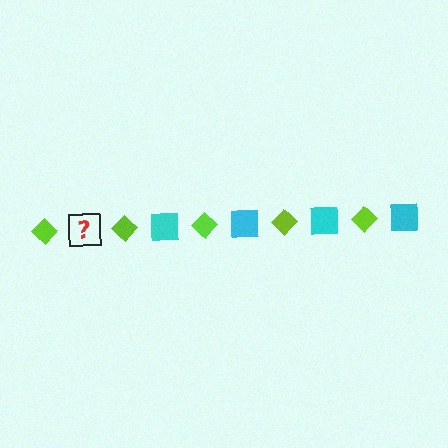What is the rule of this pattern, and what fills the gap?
The rule is that the pattern alternates between lime diamond and cyan square. The gap should be filled with a cyan square.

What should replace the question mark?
The question mark should be replaced with a cyan square.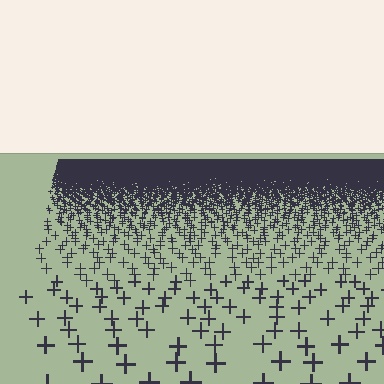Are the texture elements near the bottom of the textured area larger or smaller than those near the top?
Larger. Near the bottom, elements are closer to the viewer and appear at a bigger on-screen size.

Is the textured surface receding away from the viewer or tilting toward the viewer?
The surface is receding away from the viewer. Texture elements get smaller and denser toward the top.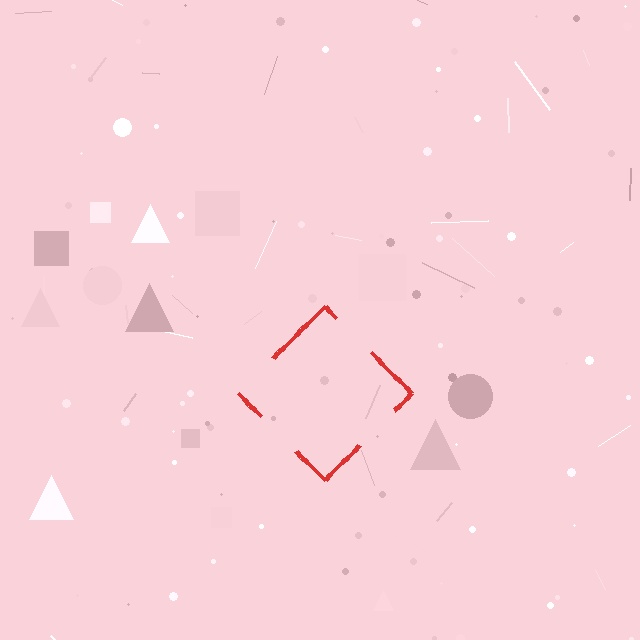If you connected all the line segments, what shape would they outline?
They would outline a diamond.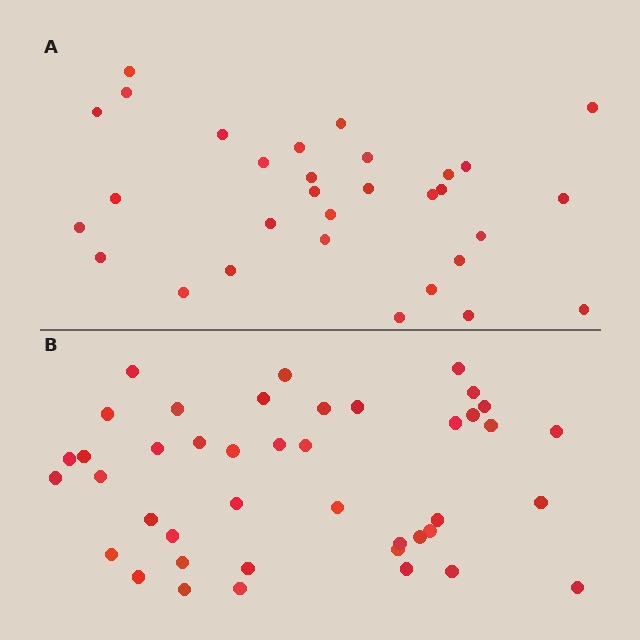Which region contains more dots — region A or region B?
Region B (the bottom region) has more dots.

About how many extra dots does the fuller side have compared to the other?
Region B has roughly 12 or so more dots than region A.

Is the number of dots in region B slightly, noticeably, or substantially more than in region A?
Region B has noticeably more, but not dramatically so. The ratio is roughly 1.4 to 1.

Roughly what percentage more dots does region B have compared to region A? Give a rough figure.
About 35% more.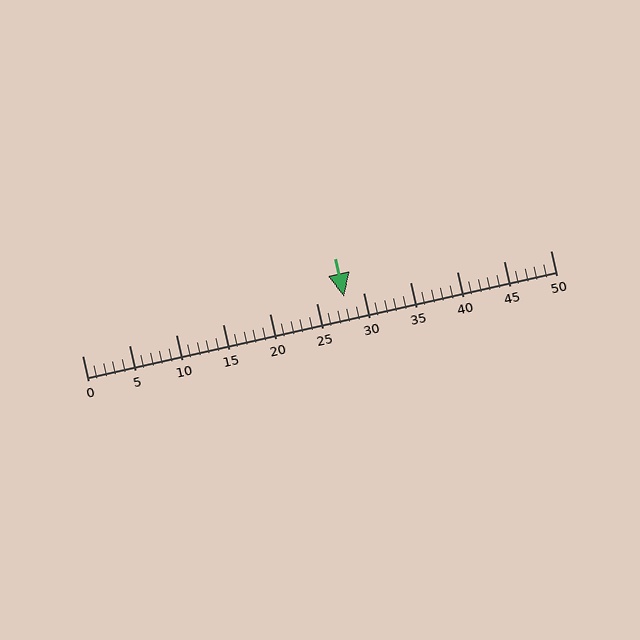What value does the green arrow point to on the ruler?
The green arrow points to approximately 28.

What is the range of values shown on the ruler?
The ruler shows values from 0 to 50.